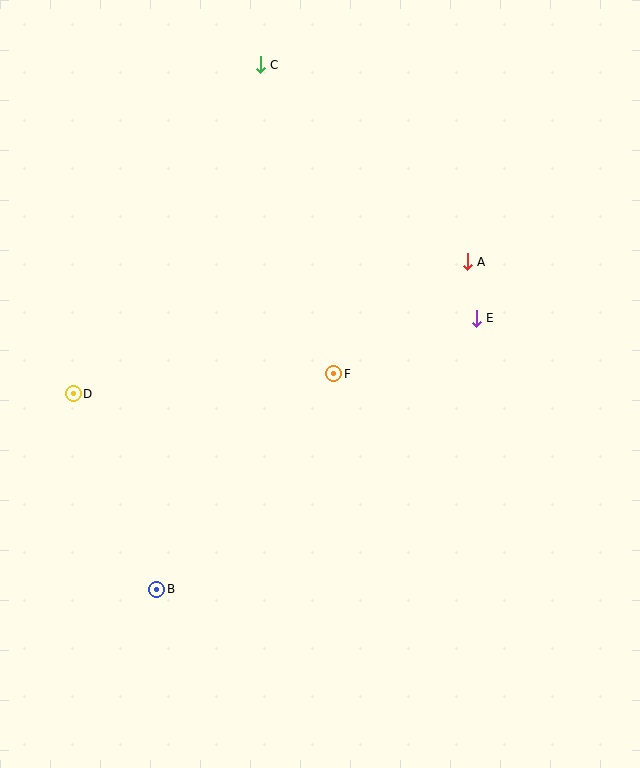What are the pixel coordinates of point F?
Point F is at (334, 374).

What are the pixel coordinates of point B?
Point B is at (157, 589).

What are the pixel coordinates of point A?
Point A is at (467, 262).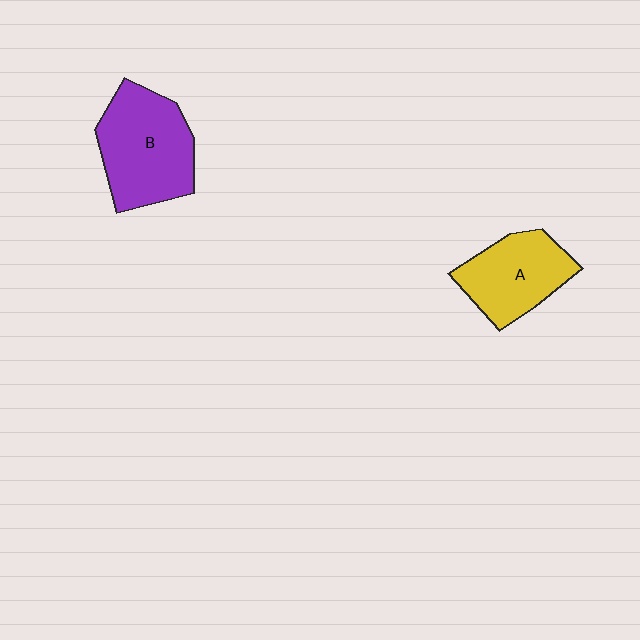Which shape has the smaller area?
Shape A (yellow).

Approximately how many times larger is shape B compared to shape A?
Approximately 1.3 times.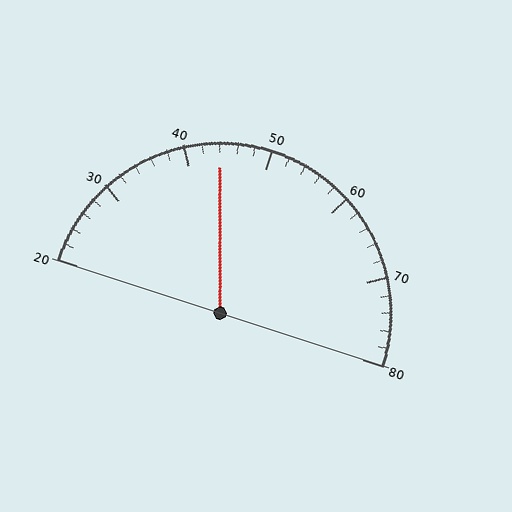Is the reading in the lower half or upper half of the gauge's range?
The reading is in the lower half of the range (20 to 80).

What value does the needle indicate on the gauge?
The needle indicates approximately 44.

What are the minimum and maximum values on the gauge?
The gauge ranges from 20 to 80.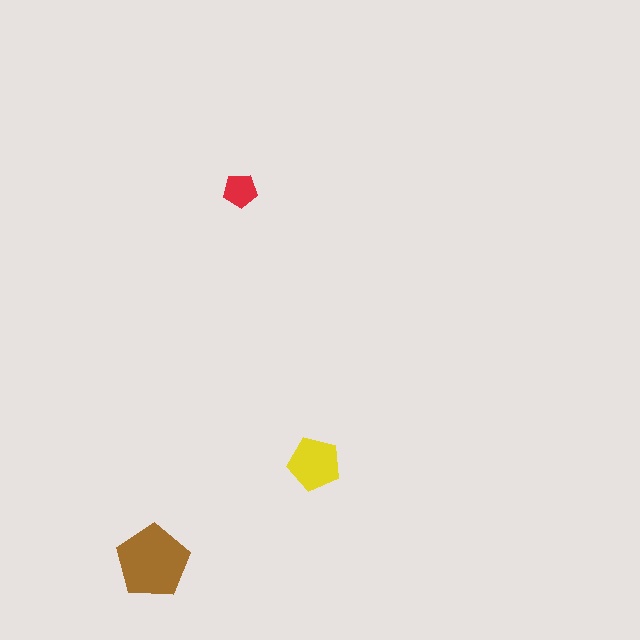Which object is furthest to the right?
The yellow pentagon is rightmost.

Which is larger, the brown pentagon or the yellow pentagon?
The brown one.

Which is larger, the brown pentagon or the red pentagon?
The brown one.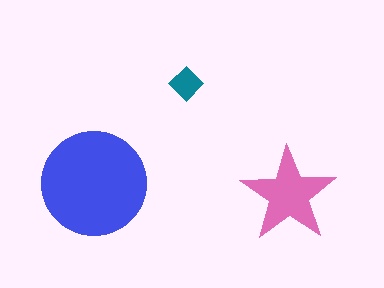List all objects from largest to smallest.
The blue circle, the pink star, the teal diamond.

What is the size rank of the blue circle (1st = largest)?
1st.